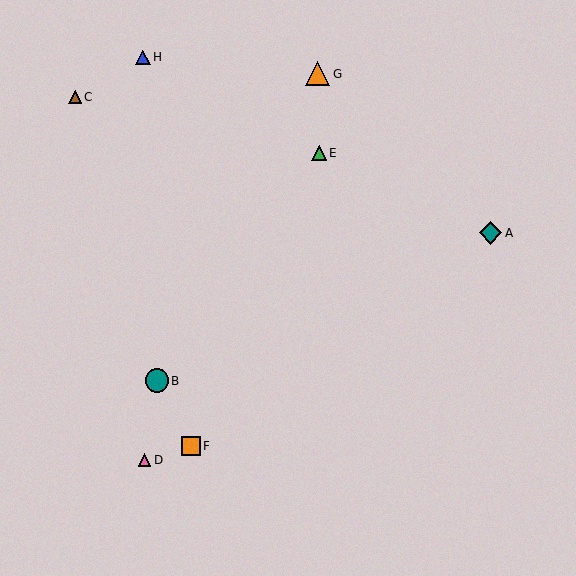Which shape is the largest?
The orange triangle (labeled G) is the largest.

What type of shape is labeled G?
Shape G is an orange triangle.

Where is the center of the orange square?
The center of the orange square is at (191, 446).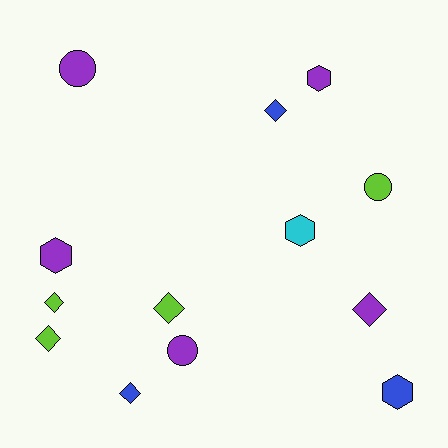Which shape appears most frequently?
Diamond, with 6 objects.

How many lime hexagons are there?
There are no lime hexagons.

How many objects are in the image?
There are 13 objects.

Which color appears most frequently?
Purple, with 5 objects.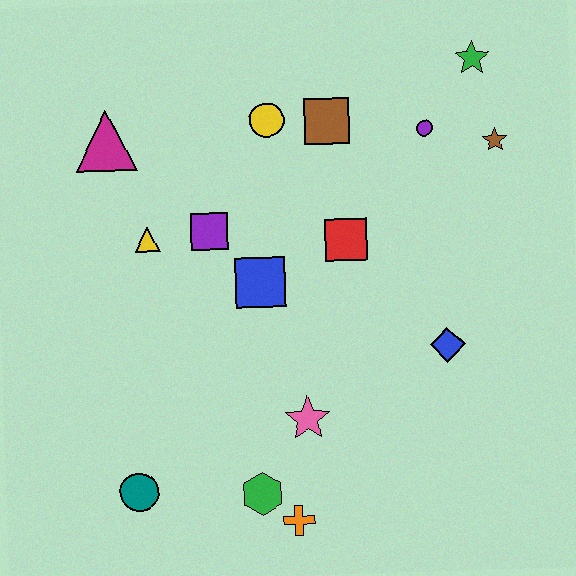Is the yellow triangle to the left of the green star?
Yes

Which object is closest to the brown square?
The yellow circle is closest to the brown square.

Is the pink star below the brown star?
Yes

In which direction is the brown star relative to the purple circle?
The brown star is to the right of the purple circle.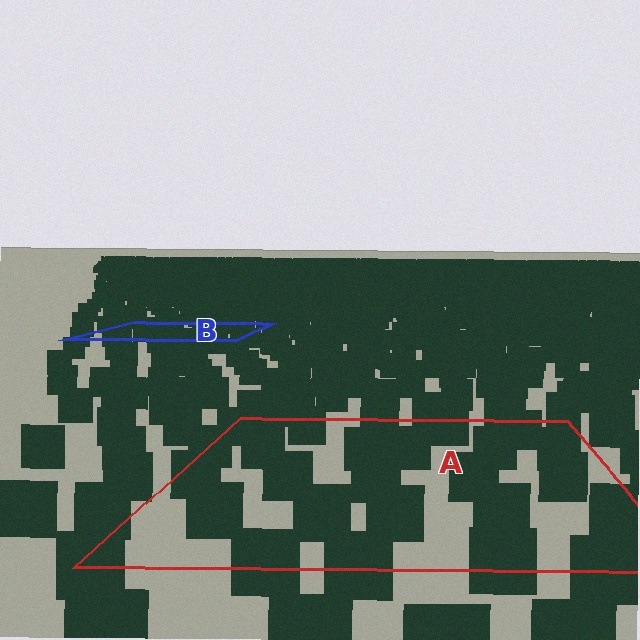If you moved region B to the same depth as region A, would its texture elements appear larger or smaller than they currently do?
They would appear larger. At a closer depth, the same texture elements are projected at a bigger on-screen size.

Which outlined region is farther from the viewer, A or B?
Region B is farther from the viewer — the texture elements inside it appear smaller and more densely packed.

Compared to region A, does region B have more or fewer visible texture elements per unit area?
Region B has more texture elements per unit area — they are packed more densely because it is farther away.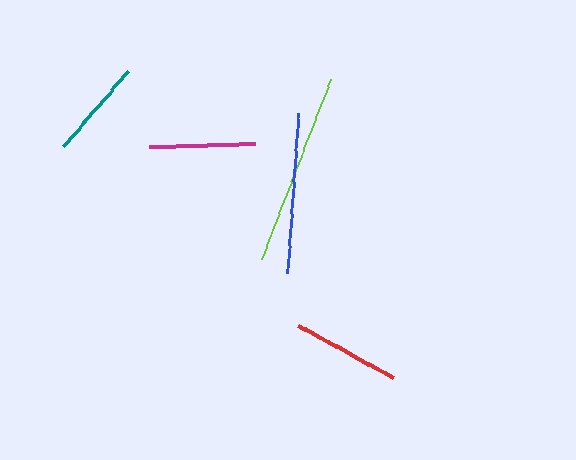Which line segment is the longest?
The lime line is the longest at approximately 194 pixels.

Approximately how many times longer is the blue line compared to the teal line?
The blue line is approximately 1.6 times the length of the teal line.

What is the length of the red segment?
The red segment is approximately 109 pixels long.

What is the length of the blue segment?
The blue segment is approximately 161 pixels long.